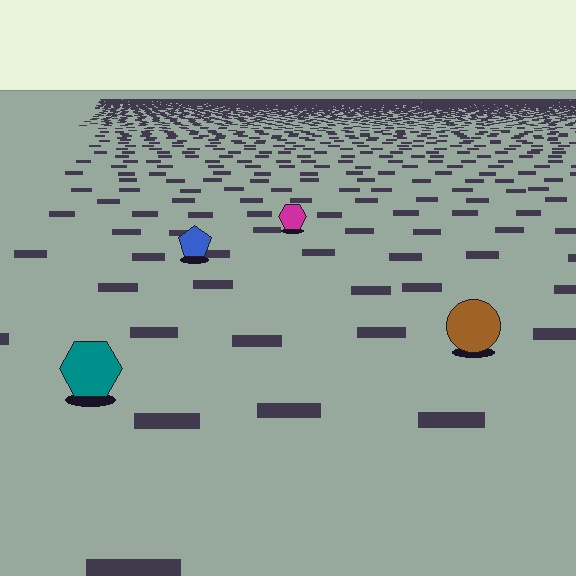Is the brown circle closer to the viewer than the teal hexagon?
No. The teal hexagon is closer — you can tell from the texture gradient: the ground texture is coarser near it.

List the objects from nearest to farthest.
From nearest to farthest: the teal hexagon, the brown circle, the blue pentagon, the magenta hexagon.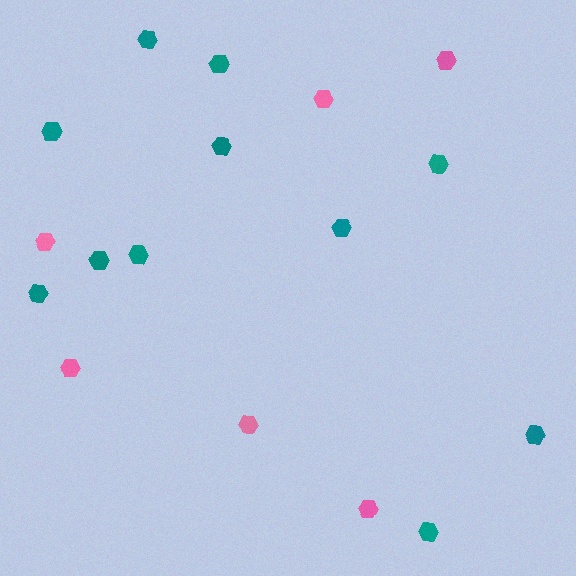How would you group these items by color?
There are 2 groups: one group of teal hexagons (11) and one group of pink hexagons (6).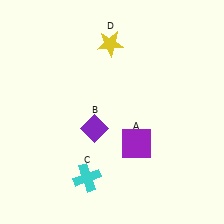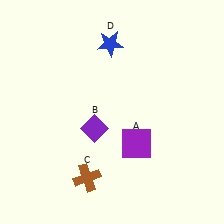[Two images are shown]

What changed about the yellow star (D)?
In Image 1, D is yellow. In Image 2, it changed to blue.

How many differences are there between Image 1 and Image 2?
There are 2 differences between the two images.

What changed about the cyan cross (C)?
In Image 1, C is cyan. In Image 2, it changed to brown.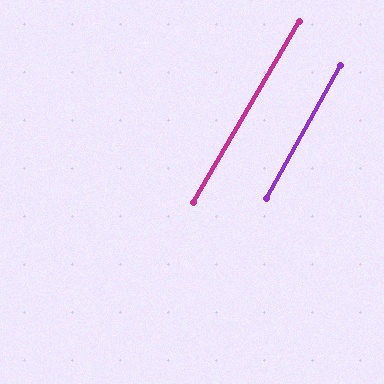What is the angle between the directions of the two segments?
Approximately 1 degree.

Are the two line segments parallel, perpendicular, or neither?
Parallel — their directions differ by only 1.1°.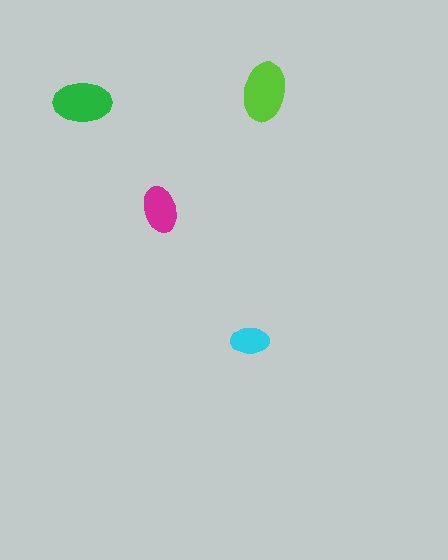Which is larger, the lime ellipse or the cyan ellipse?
The lime one.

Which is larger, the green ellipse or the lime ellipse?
The lime one.